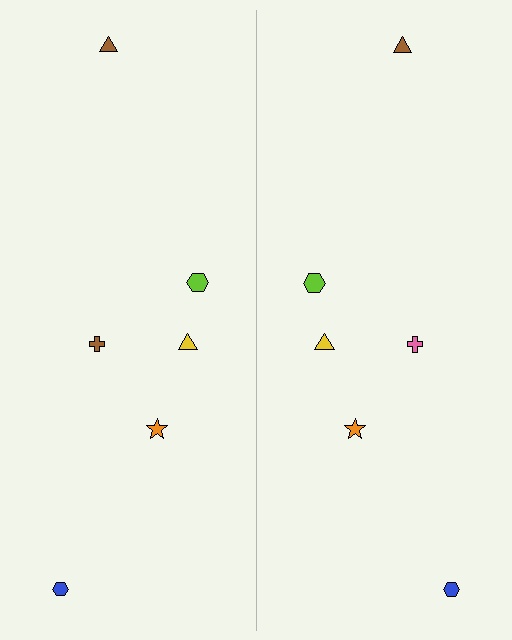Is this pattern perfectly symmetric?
No, the pattern is not perfectly symmetric. The pink cross on the right side breaks the symmetry — its mirror counterpart is brown.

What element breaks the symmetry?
The pink cross on the right side breaks the symmetry — its mirror counterpart is brown.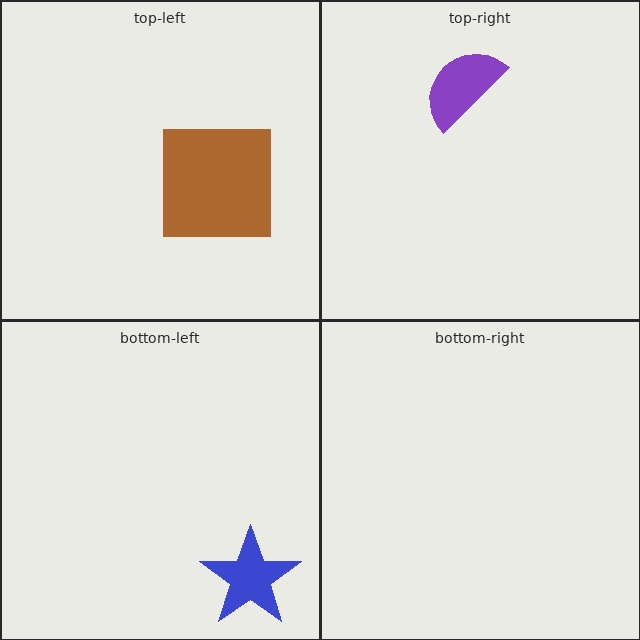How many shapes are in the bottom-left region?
1.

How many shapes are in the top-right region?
1.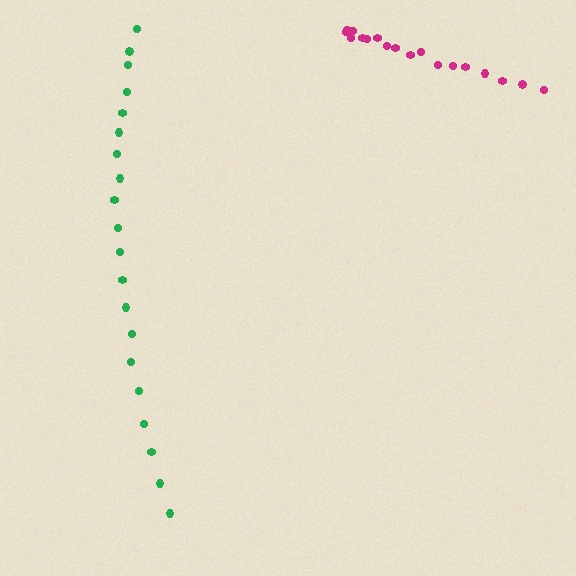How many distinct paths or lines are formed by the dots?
There are 2 distinct paths.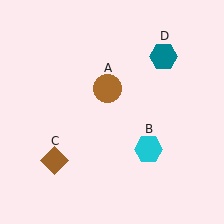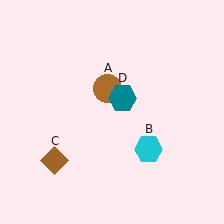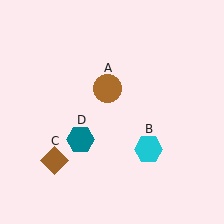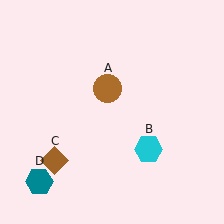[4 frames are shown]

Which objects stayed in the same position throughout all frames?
Brown circle (object A) and cyan hexagon (object B) and brown diamond (object C) remained stationary.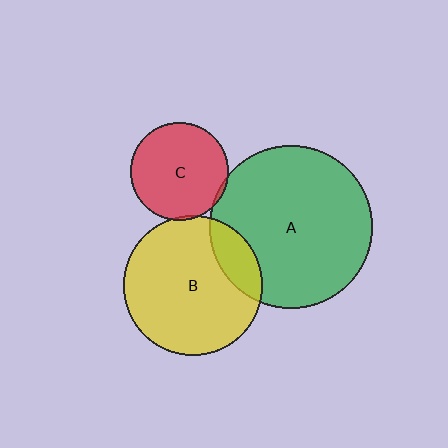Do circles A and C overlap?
Yes.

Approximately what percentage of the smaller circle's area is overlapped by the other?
Approximately 5%.